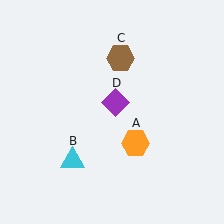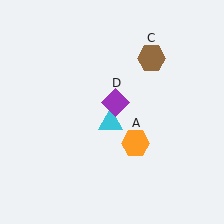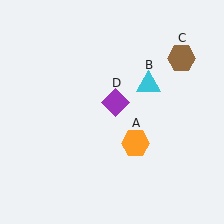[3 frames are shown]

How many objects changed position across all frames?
2 objects changed position: cyan triangle (object B), brown hexagon (object C).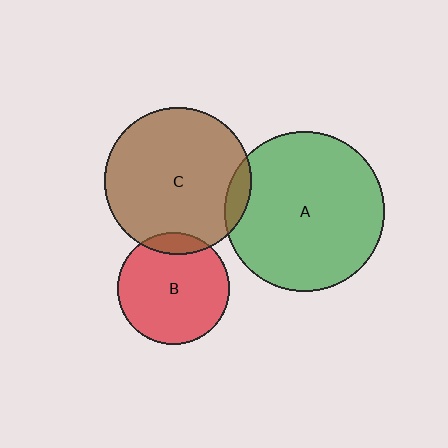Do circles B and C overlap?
Yes.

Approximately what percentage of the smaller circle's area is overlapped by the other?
Approximately 10%.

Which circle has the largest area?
Circle A (green).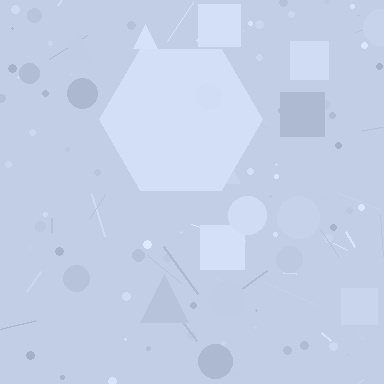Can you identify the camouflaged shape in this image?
The camouflaged shape is a hexagon.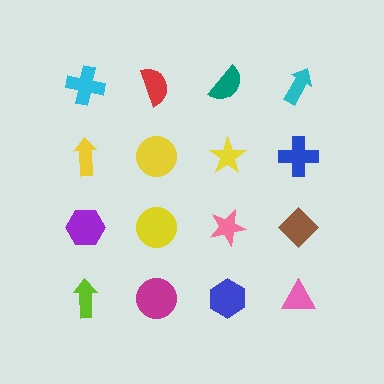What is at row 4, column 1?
A lime arrow.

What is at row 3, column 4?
A brown diamond.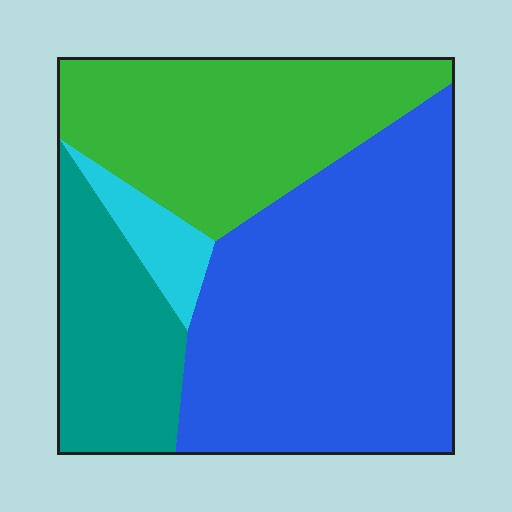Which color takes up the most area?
Blue, at roughly 50%.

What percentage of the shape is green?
Green takes up between a quarter and a half of the shape.